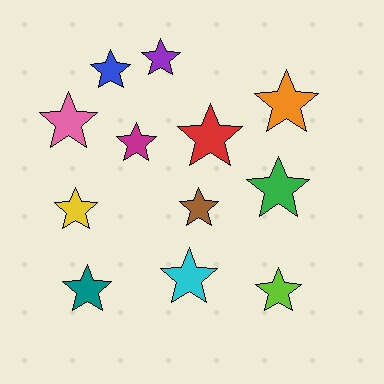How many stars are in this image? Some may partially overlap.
There are 12 stars.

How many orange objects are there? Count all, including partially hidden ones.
There is 1 orange object.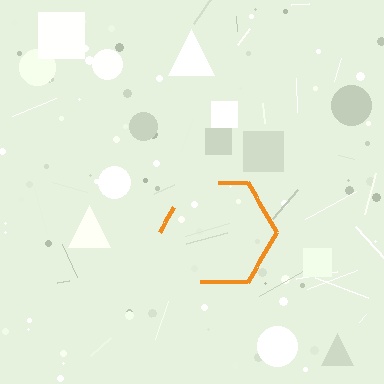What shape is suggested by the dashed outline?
The dashed outline suggests a hexagon.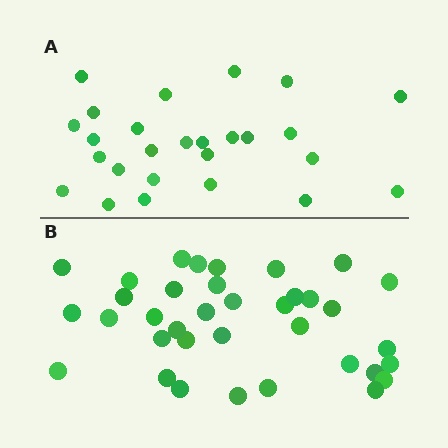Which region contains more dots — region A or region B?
Region B (the bottom region) has more dots.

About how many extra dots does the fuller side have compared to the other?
Region B has roughly 10 or so more dots than region A.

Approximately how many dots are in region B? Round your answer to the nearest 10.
About 40 dots. (The exact count is 36, which rounds to 40.)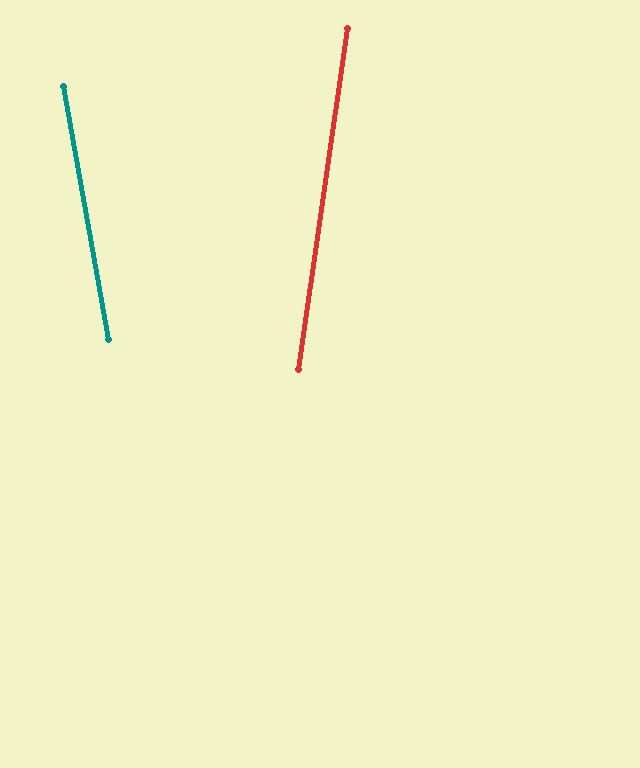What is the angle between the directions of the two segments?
Approximately 18 degrees.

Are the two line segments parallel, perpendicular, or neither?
Neither parallel nor perpendicular — they differ by about 18°.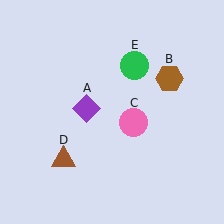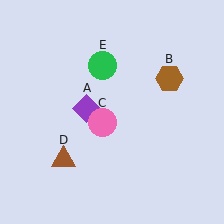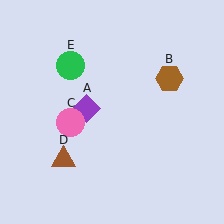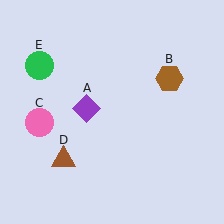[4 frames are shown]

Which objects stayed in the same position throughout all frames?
Purple diamond (object A) and brown hexagon (object B) and brown triangle (object D) remained stationary.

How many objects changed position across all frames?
2 objects changed position: pink circle (object C), green circle (object E).